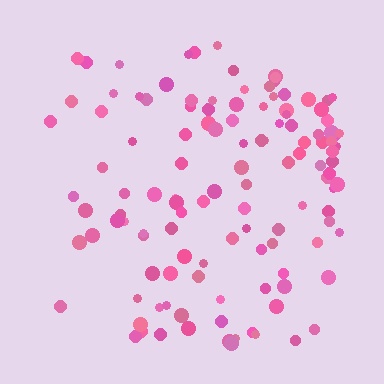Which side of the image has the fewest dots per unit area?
The left.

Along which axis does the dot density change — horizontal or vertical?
Horizontal.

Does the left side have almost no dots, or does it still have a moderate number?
Still a moderate number, just noticeably fewer than the right.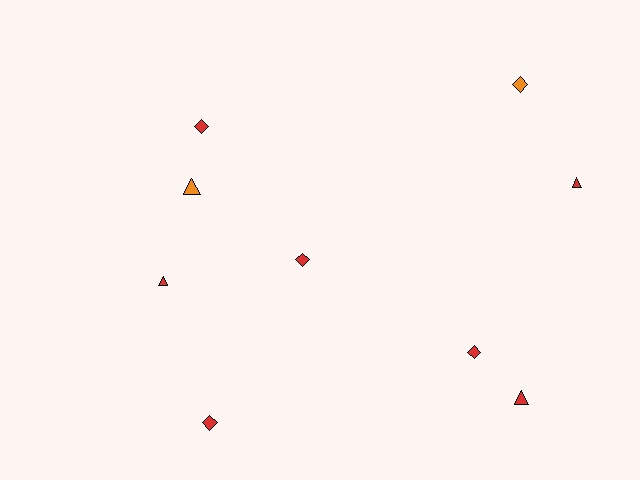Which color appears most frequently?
Red, with 7 objects.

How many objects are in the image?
There are 9 objects.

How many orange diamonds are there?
There is 1 orange diamond.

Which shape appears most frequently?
Diamond, with 5 objects.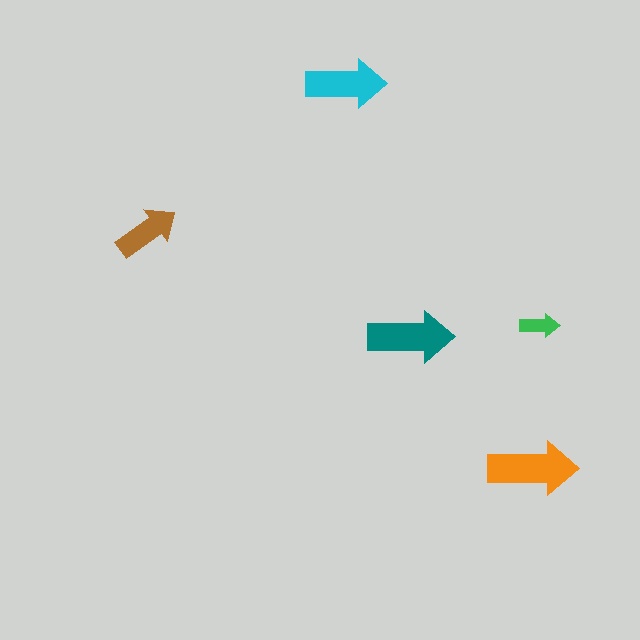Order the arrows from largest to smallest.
the orange one, the teal one, the cyan one, the brown one, the green one.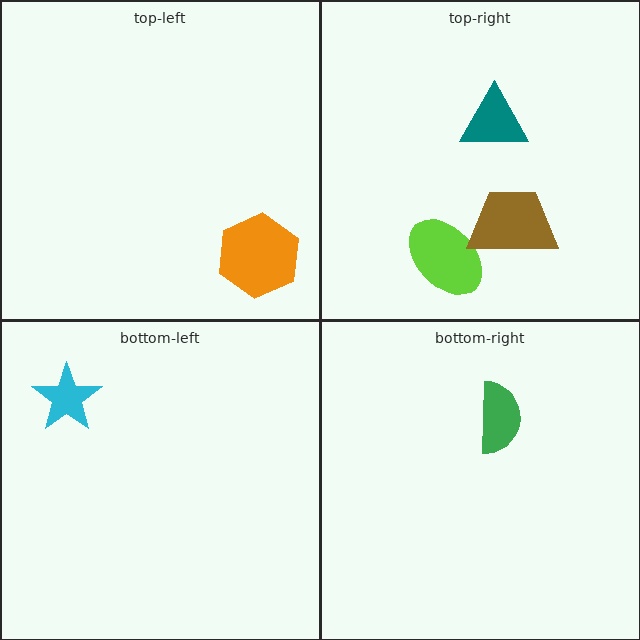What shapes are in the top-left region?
The orange hexagon.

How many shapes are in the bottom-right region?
1.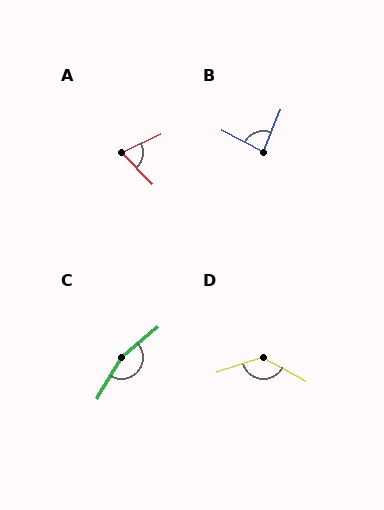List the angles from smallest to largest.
A (72°), B (85°), D (134°), C (161°).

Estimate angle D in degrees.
Approximately 134 degrees.